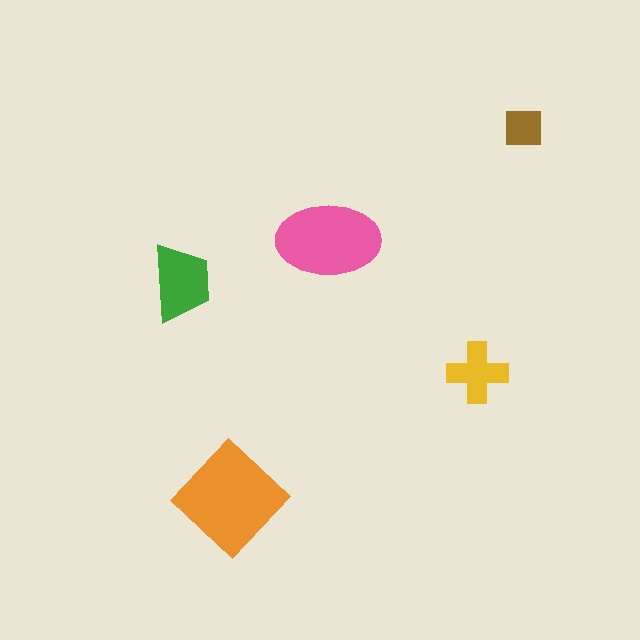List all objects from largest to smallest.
The orange diamond, the pink ellipse, the green trapezoid, the yellow cross, the brown square.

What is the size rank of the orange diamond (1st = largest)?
1st.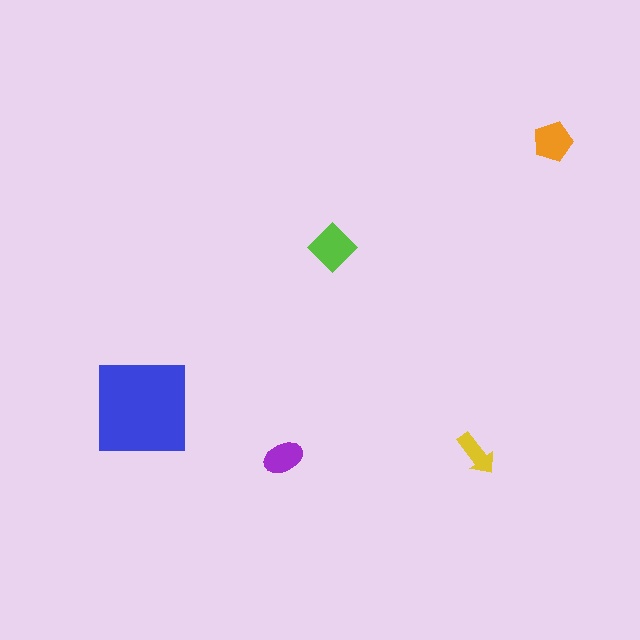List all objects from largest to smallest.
The blue square, the lime diamond, the orange pentagon, the purple ellipse, the yellow arrow.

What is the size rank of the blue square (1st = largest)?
1st.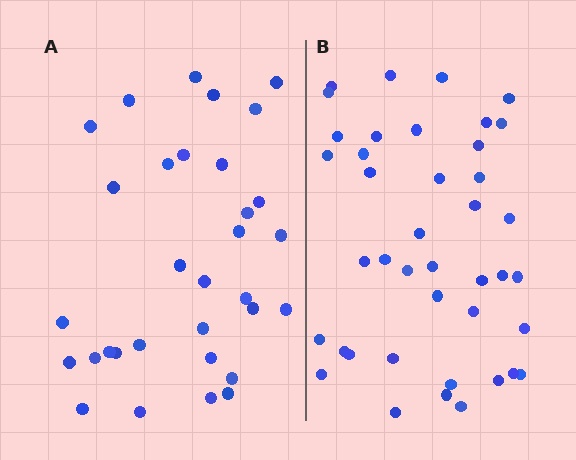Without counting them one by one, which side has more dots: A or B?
Region B (the right region) has more dots.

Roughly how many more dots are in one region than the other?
Region B has roughly 8 or so more dots than region A.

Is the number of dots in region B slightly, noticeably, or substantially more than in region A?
Region B has noticeably more, but not dramatically so. The ratio is roughly 1.3 to 1.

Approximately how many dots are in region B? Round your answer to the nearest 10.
About 40 dots. (The exact count is 41, which rounds to 40.)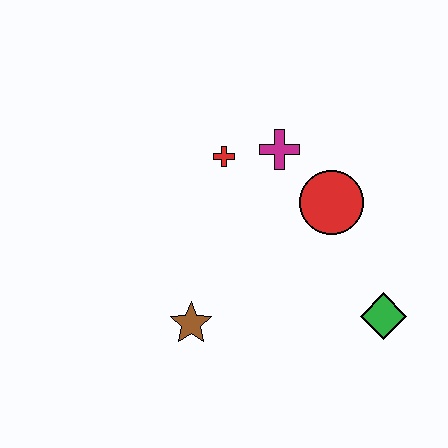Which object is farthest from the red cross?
The green diamond is farthest from the red cross.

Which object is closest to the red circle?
The magenta cross is closest to the red circle.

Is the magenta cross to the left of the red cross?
No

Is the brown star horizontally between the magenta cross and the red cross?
No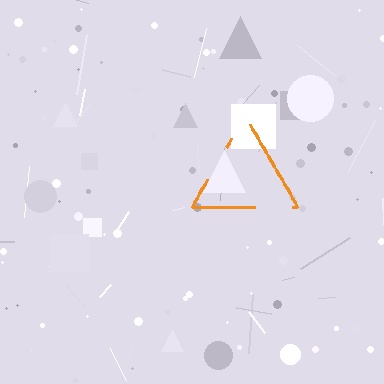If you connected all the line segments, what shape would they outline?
They would outline a triangle.